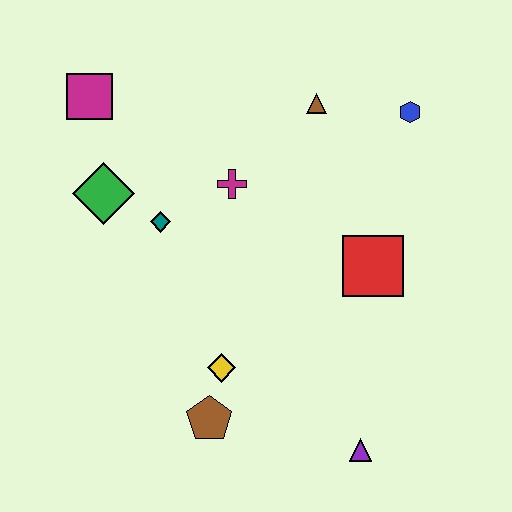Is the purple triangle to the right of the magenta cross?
Yes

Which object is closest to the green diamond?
The teal diamond is closest to the green diamond.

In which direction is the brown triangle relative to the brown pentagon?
The brown triangle is above the brown pentagon.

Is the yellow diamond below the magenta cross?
Yes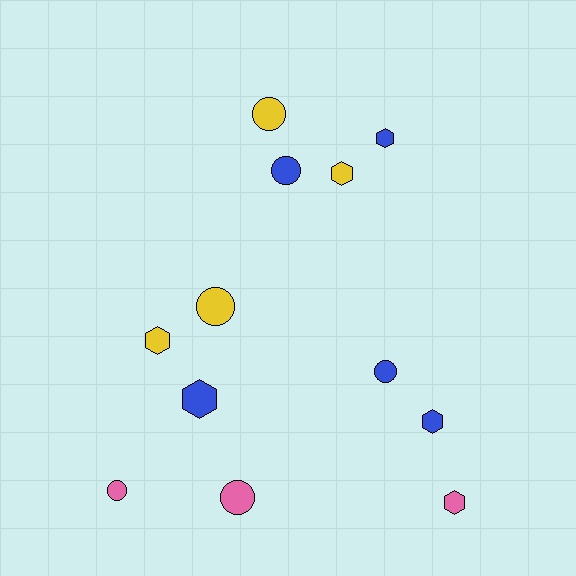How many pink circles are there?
There are 2 pink circles.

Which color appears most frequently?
Blue, with 5 objects.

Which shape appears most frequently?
Hexagon, with 6 objects.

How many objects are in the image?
There are 12 objects.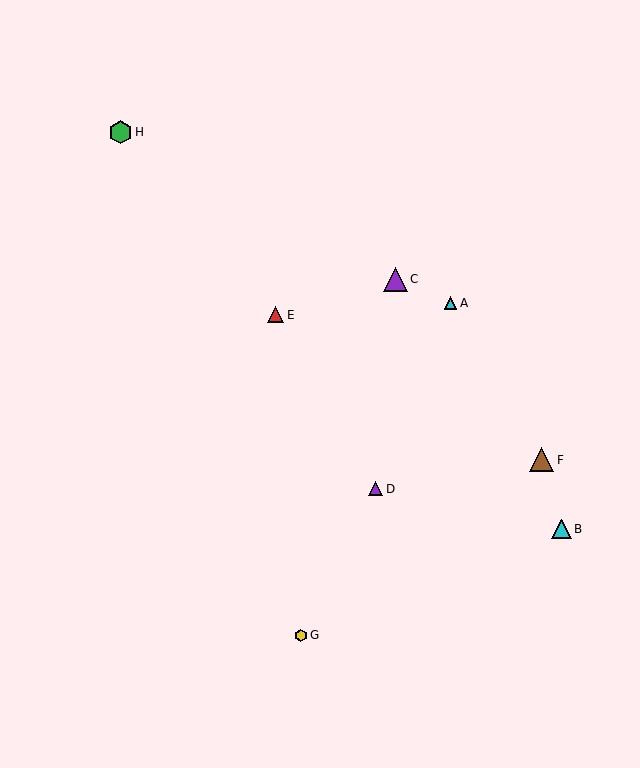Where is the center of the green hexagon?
The center of the green hexagon is at (121, 132).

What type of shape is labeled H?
Shape H is a green hexagon.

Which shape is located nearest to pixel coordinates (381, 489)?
The purple triangle (labeled D) at (376, 489) is nearest to that location.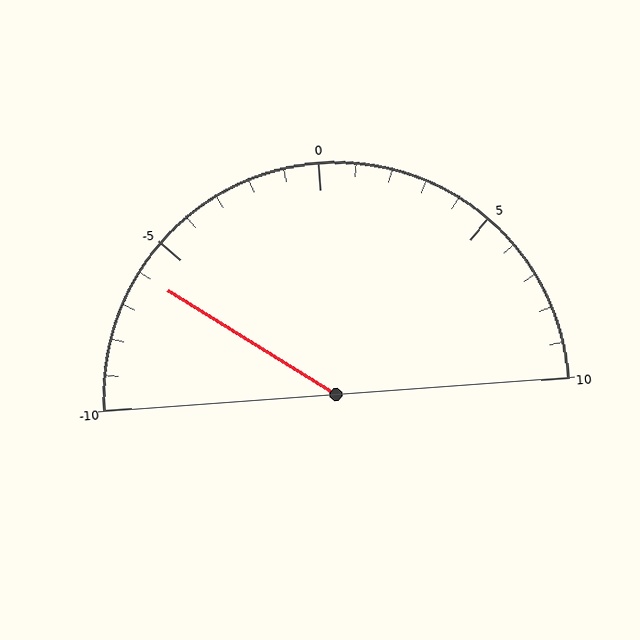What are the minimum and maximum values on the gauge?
The gauge ranges from -10 to 10.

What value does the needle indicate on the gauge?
The needle indicates approximately -6.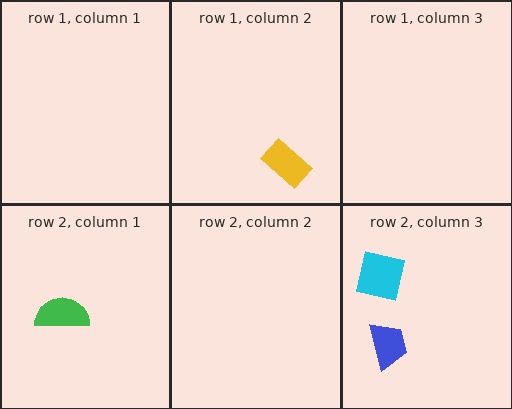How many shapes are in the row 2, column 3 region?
2.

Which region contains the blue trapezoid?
The row 2, column 3 region.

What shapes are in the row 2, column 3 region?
The blue trapezoid, the cyan square.